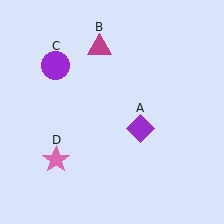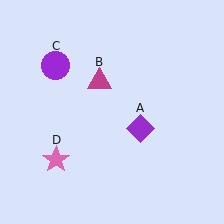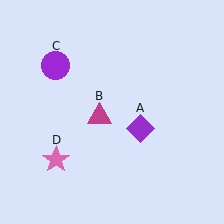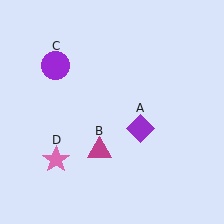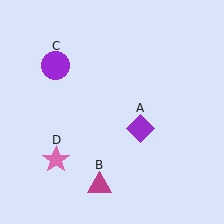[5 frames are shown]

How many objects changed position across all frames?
1 object changed position: magenta triangle (object B).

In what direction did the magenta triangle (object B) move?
The magenta triangle (object B) moved down.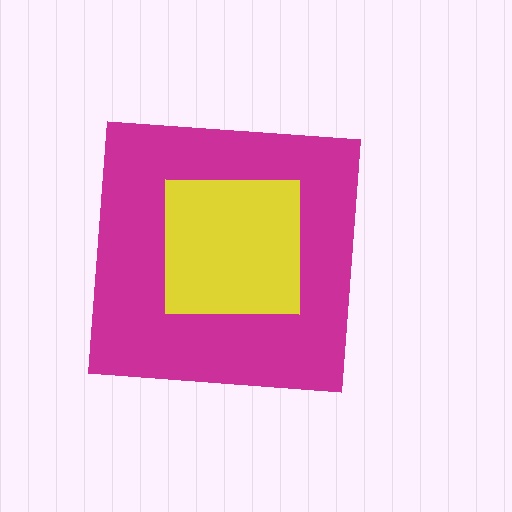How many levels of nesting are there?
2.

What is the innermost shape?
The yellow square.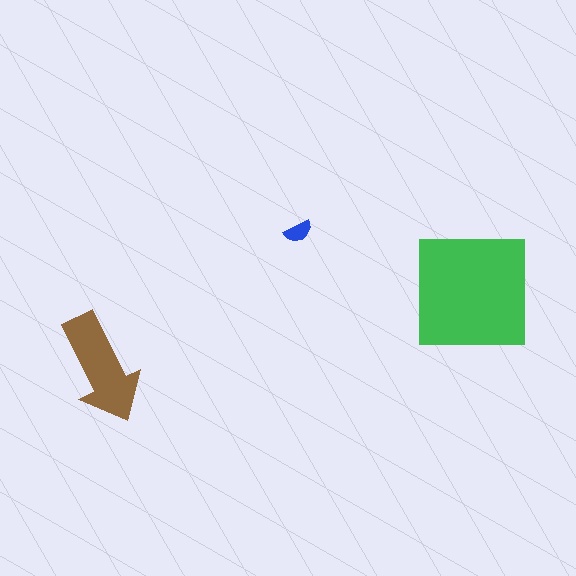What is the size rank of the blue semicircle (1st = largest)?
3rd.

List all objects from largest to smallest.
The green square, the brown arrow, the blue semicircle.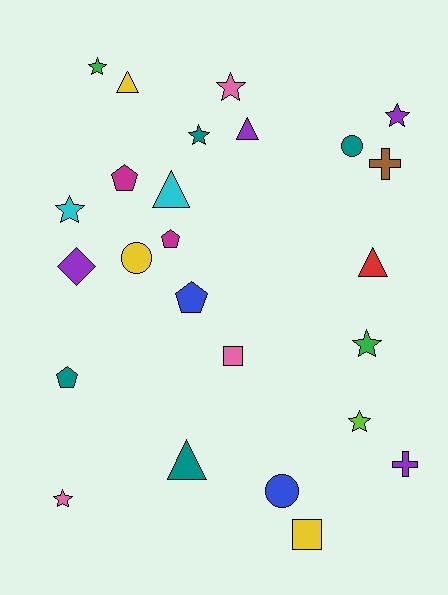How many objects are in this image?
There are 25 objects.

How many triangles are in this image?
There are 5 triangles.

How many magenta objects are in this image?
There are 2 magenta objects.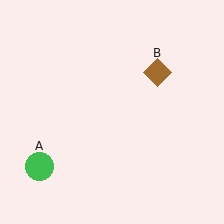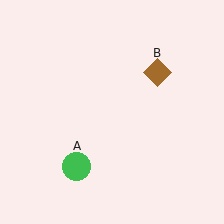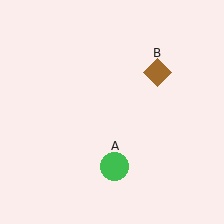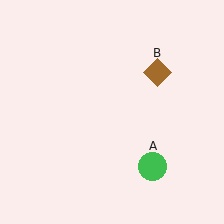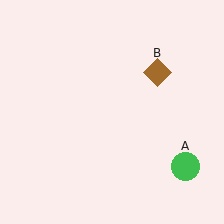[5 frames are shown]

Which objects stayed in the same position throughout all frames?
Brown diamond (object B) remained stationary.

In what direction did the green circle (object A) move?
The green circle (object A) moved right.